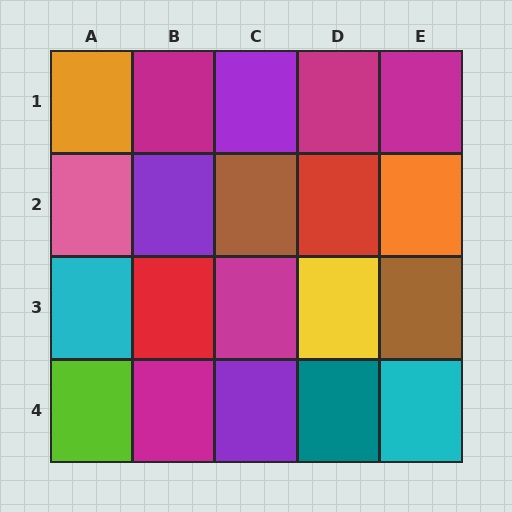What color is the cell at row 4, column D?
Teal.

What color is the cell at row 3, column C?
Magenta.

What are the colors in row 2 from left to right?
Pink, purple, brown, red, orange.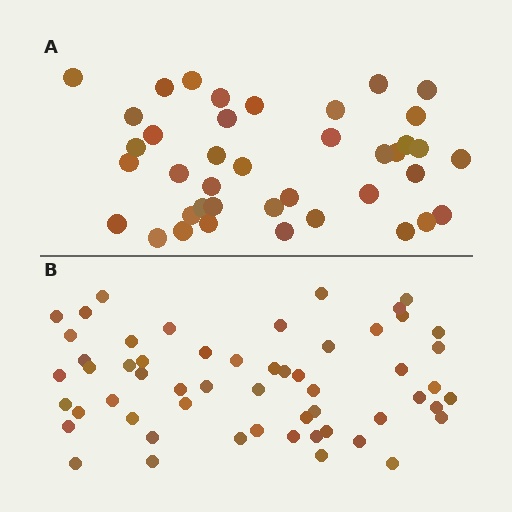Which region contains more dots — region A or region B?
Region B (the bottom region) has more dots.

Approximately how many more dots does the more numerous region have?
Region B has approximately 15 more dots than region A.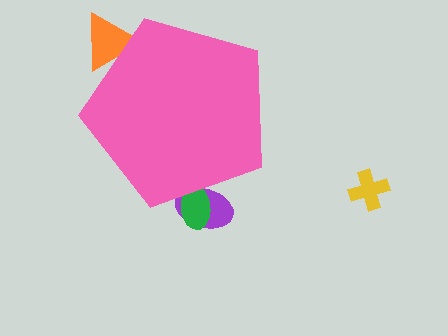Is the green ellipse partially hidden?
Yes, the green ellipse is partially hidden behind the pink pentagon.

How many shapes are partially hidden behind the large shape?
3 shapes are partially hidden.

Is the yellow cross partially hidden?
No, the yellow cross is fully visible.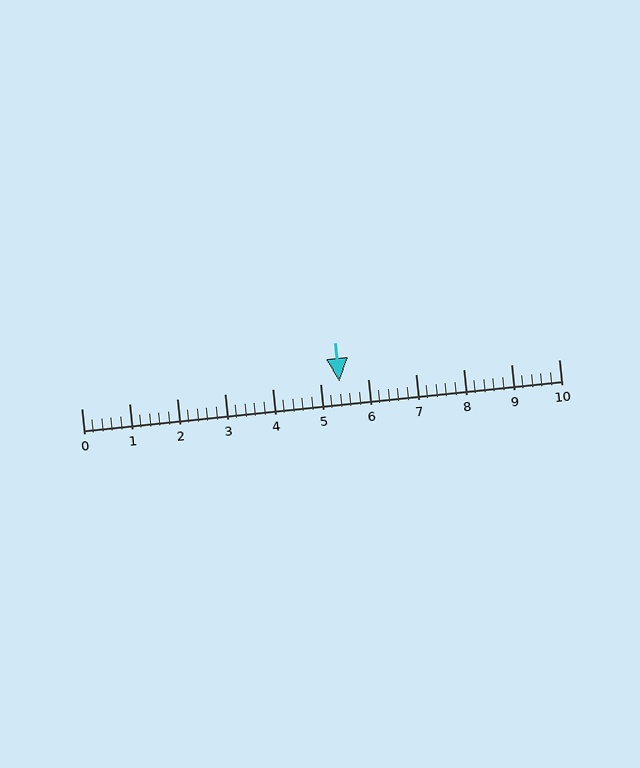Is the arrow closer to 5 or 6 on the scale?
The arrow is closer to 5.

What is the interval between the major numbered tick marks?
The major tick marks are spaced 1 units apart.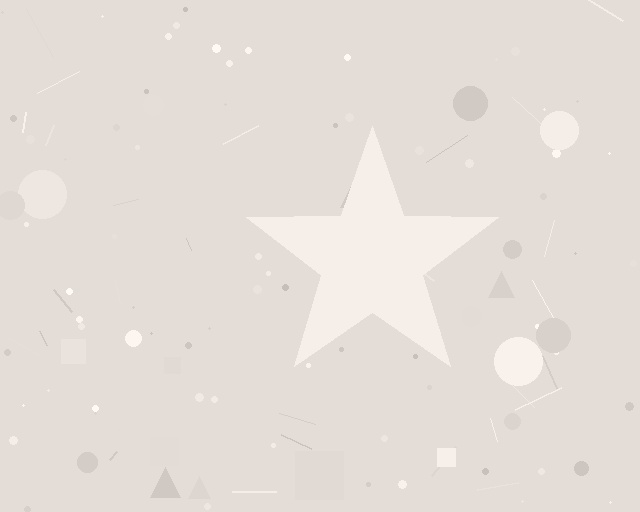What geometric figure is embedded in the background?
A star is embedded in the background.